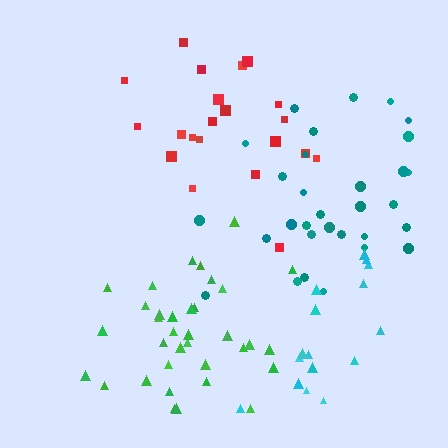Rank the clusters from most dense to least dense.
green, teal, red, cyan.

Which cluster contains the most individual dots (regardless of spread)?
Green (35).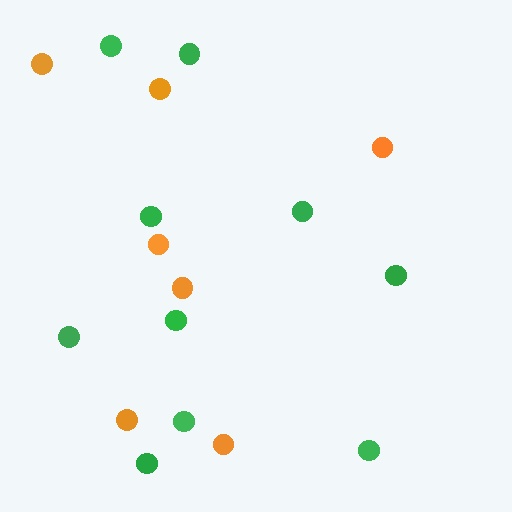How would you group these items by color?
There are 2 groups: one group of orange circles (7) and one group of green circles (10).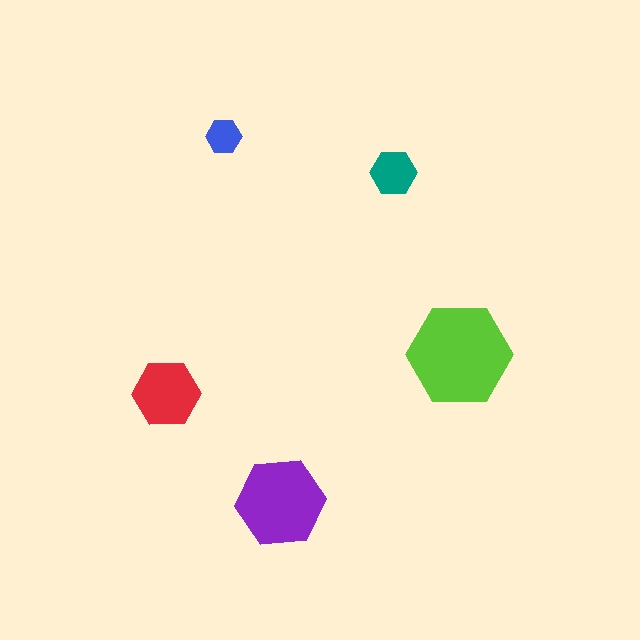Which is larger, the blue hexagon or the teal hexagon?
The teal one.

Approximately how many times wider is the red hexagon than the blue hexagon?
About 2 times wider.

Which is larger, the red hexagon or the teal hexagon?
The red one.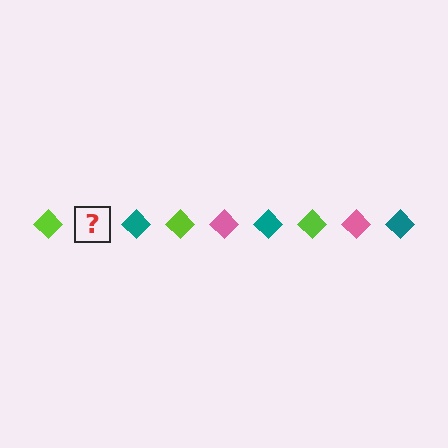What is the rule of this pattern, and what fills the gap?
The rule is that the pattern cycles through lime, pink, teal diamonds. The gap should be filled with a pink diamond.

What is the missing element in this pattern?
The missing element is a pink diamond.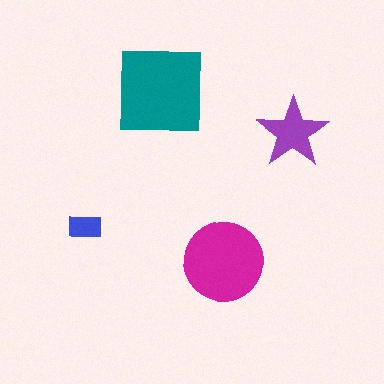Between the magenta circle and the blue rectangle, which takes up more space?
The magenta circle.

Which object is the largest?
The teal square.